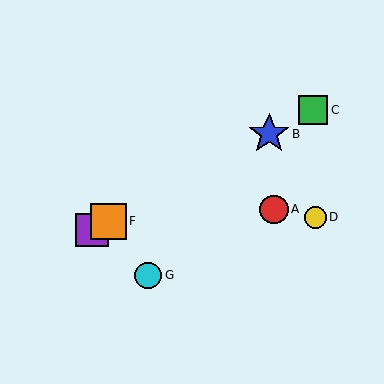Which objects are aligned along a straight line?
Objects B, C, E, F are aligned along a straight line.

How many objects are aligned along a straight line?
4 objects (B, C, E, F) are aligned along a straight line.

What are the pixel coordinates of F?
Object F is at (108, 221).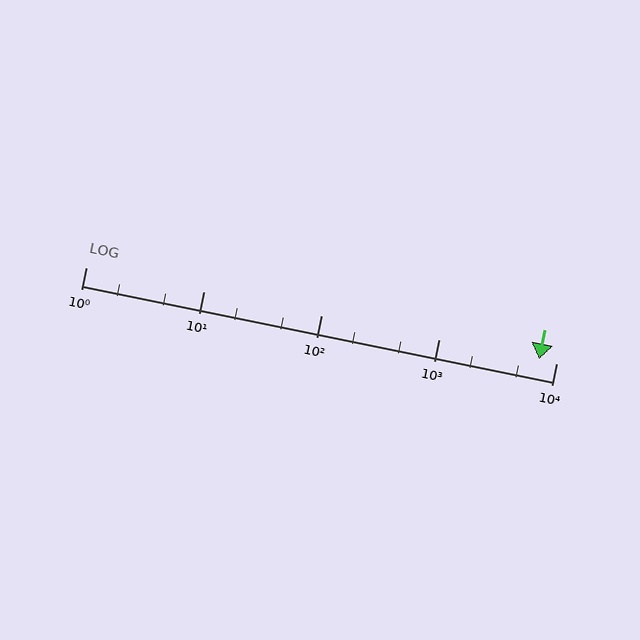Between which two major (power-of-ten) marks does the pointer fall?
The pointer is between 1000 and 10000.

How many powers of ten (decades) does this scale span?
The scale spans 4 decades, from 1 to 10000.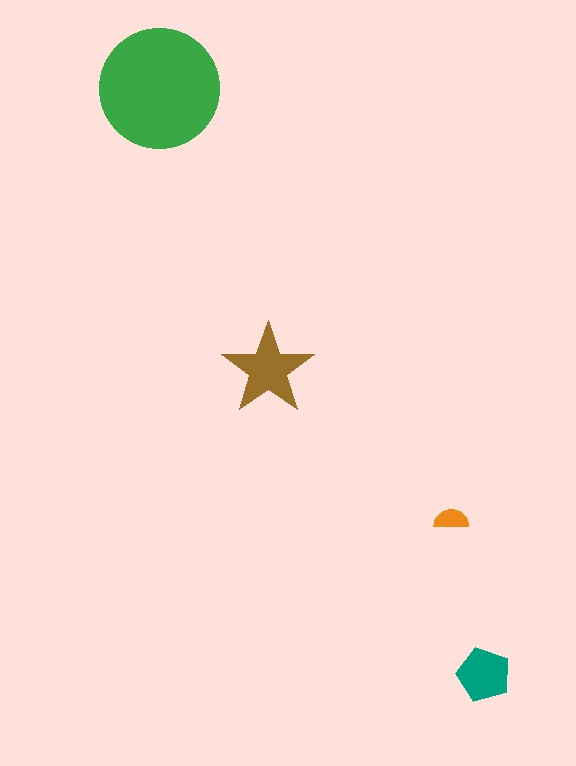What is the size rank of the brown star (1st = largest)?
2nd.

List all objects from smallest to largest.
The orange semicircle, the teal pentagon, the brown star, the green circle.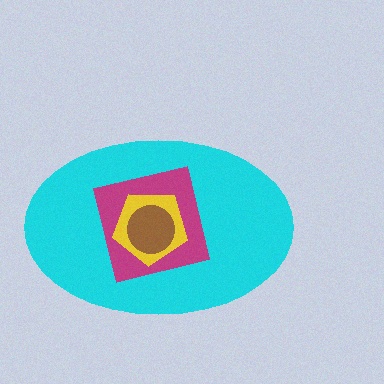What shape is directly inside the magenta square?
The yellow pentagon.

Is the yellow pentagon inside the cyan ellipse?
Yes.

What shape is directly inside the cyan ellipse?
The magenta square.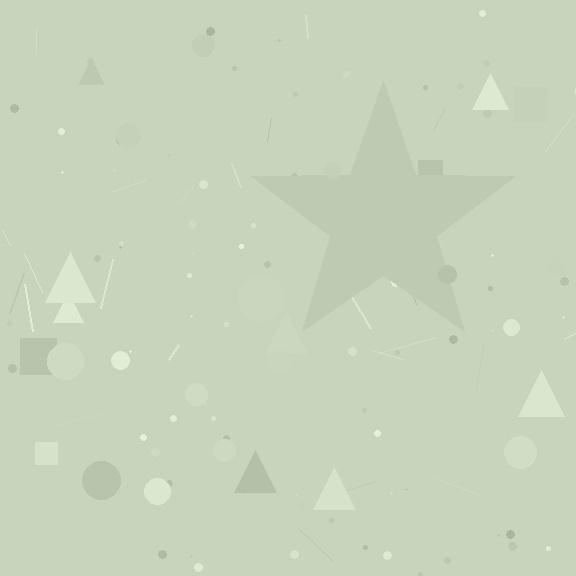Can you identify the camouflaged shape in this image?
The camouflaged shape is a star.